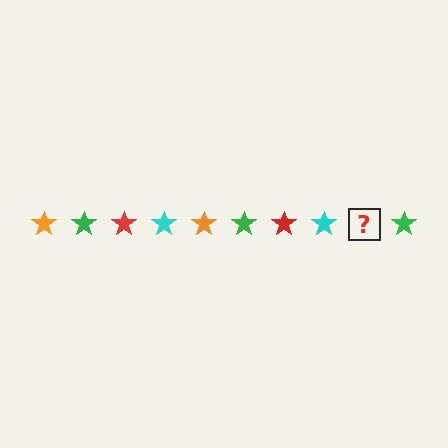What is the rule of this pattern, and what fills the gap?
The rule is that the pattern cycles through orange, green, red, cyan stars. The gap should be filled with an orange star.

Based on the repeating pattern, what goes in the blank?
The blank should be an orange star.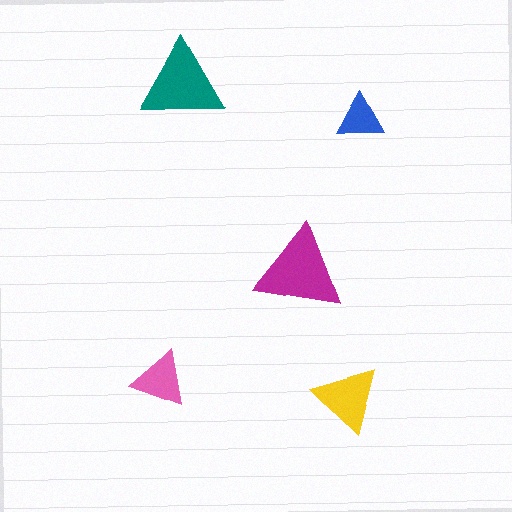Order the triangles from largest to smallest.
the magenta one, the teal one, the yellow one, the pink one, the blue one.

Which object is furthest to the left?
The pink triangle is leftmost.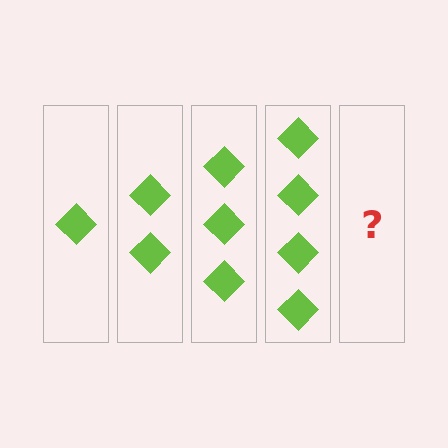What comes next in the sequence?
The next element should be 5 diamonds.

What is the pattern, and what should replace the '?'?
The pattern is that each step adds one more diamond. The '?' should be 5 diamonds.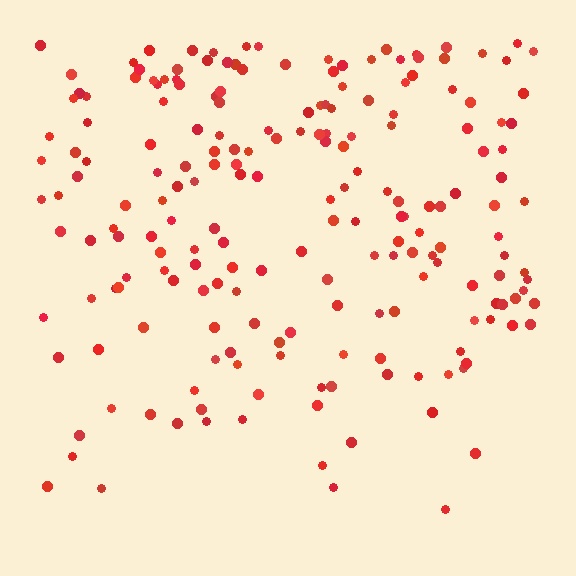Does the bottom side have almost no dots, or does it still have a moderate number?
Still a moderate number, just noticeably fewer than the top.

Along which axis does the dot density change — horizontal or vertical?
Vertical.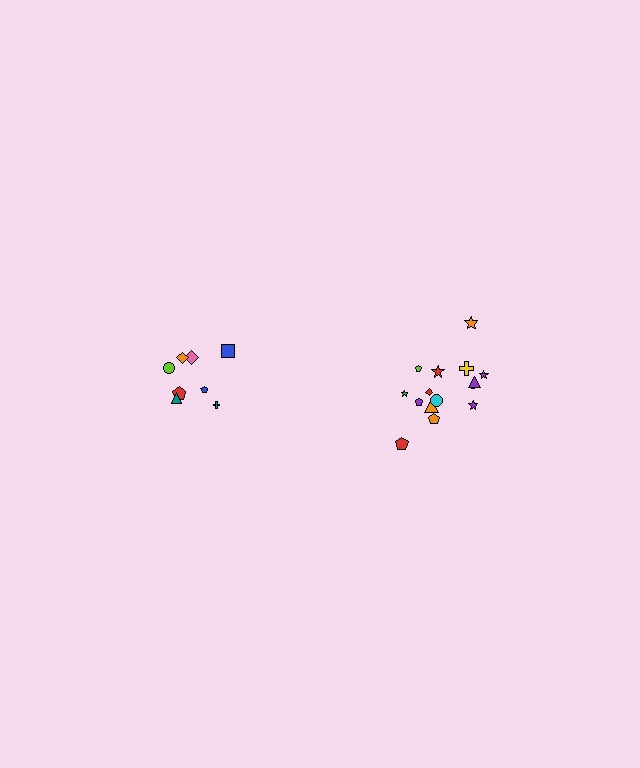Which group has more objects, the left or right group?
The right group.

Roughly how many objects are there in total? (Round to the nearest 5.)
Roughly 25 objects in total.